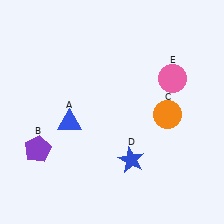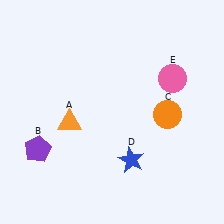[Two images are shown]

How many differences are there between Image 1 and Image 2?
There is 1 difference between the two images.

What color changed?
The triangle (A) changed from blue in Image 1 to orange in Image 2.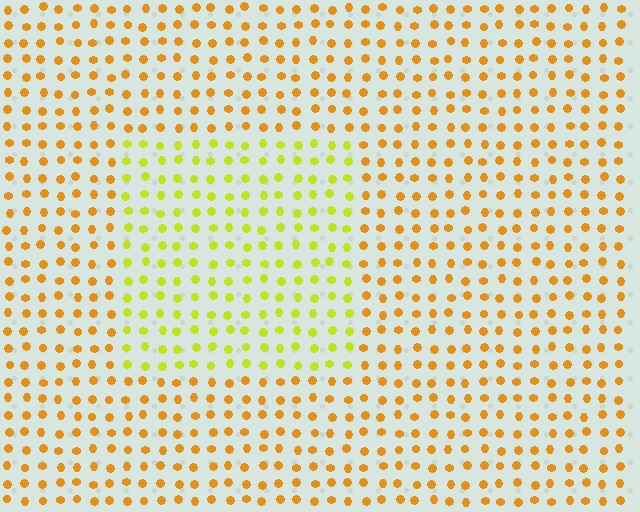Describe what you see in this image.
The image is filled with small orange elements in a uniform arrangement. A rectangle-shaped region is visible where the elements are tinted to a slightly different hue, forming a subtle color boundary.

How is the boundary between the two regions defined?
The boundary is defined purely by a slight shift in hue (about 35 degrees). Spacing, size, and orientation are identical on both sides.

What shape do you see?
I see a rectangle.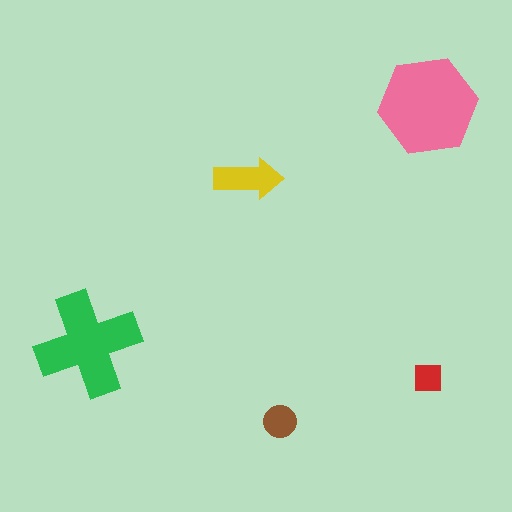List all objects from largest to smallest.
The pink hexagon, the green cross, the yellow arrow, the brown circle, the red square.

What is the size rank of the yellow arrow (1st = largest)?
3rd.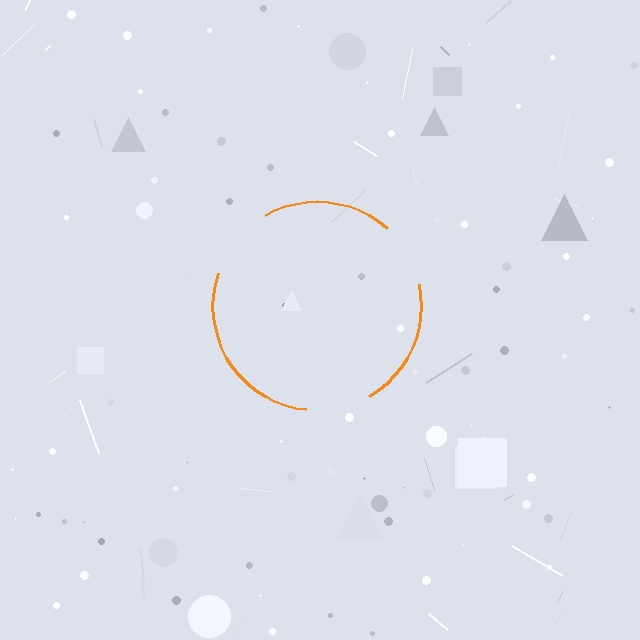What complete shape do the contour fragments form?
The contour fragments form a circle.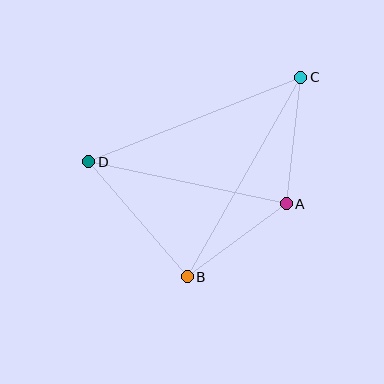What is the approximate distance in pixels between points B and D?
The distance between B and D is approximately 152 pixels.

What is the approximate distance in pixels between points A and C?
The distance between A and C is approximately 127 pixels.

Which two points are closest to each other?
Points A and B are closest to each other.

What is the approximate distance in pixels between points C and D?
The distance between C and D is approximately 228 pixels.